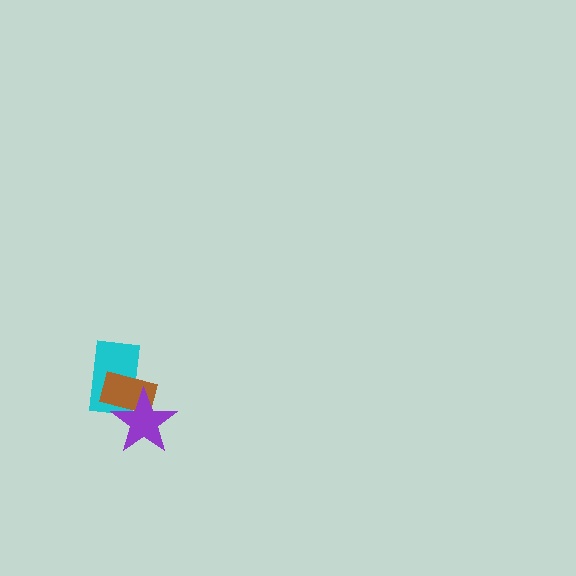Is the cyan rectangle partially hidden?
Yes, it is partially covered by another shape.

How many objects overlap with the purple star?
2 objects overlap with the purple star.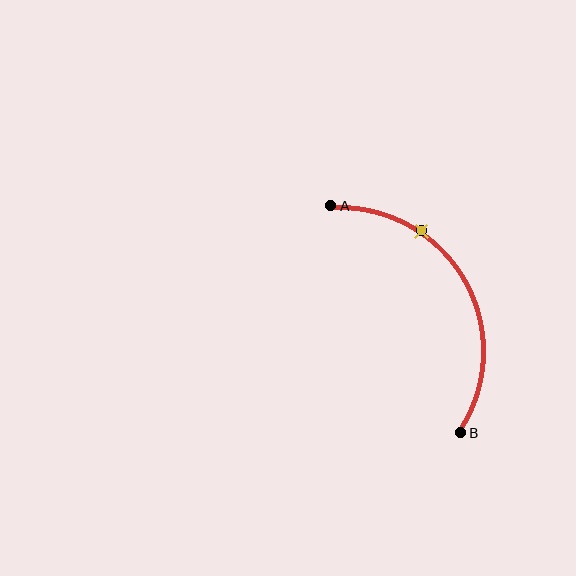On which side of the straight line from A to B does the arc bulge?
The arc bulges to the right of the straight line connecting A and B.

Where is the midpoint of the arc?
The arc midpoint is the point on the curve farthest from the straight line joining A and B. It sits to the right of that line.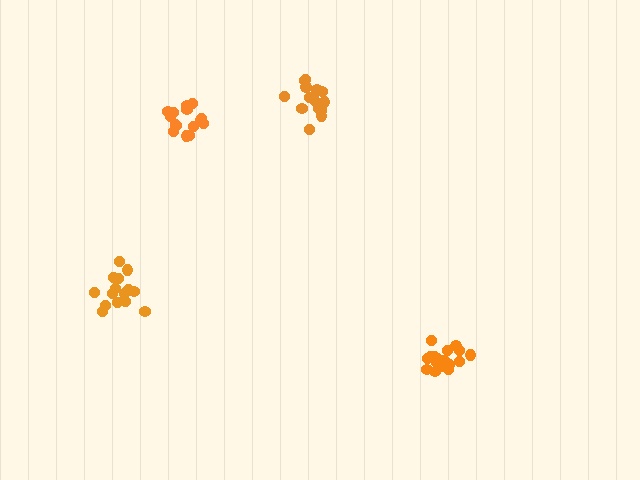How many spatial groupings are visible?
There are 4 spatial groupings.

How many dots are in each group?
Group 1: 15 dots, Group 2: 16 dots, Group 3: 17 dots, Group 4: 14 dots (62 total).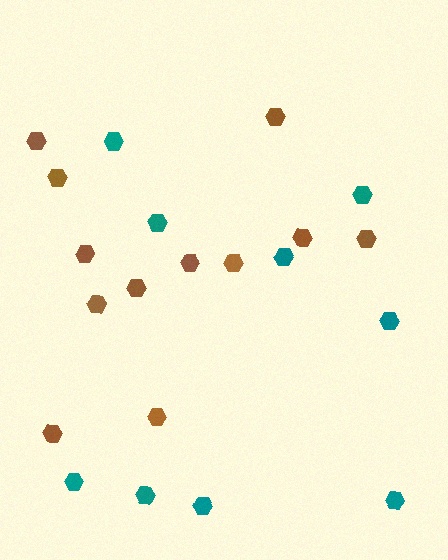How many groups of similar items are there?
There are 2 groups: one group of brown hexagons (12) and one group of teal hexagons (9).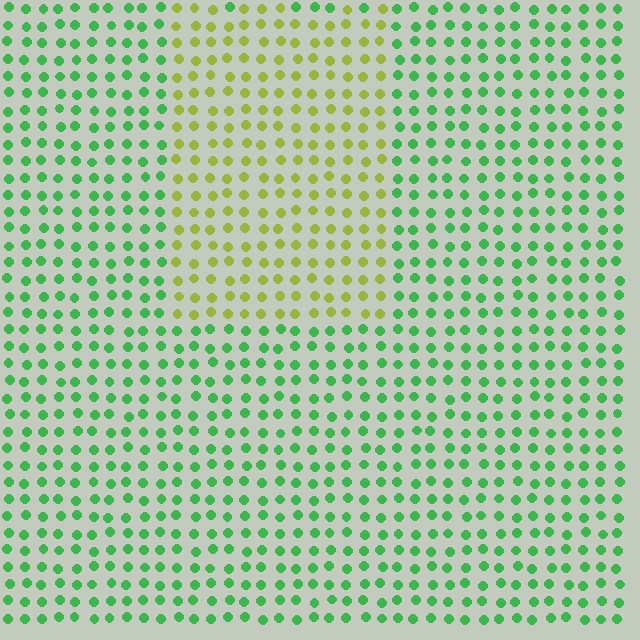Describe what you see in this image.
The image is filled with small green elements in a uniform arrangement. A rectangle-shaped region is visible where the elements are tinted to a slightly different hue, forming a subtle color boundary.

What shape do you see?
I see a rectangle.